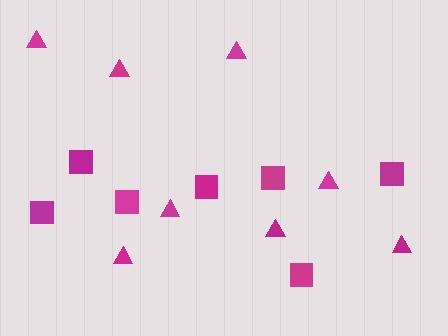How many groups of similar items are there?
There are 2 groups: one group of squares (7) and one group of triangles (8).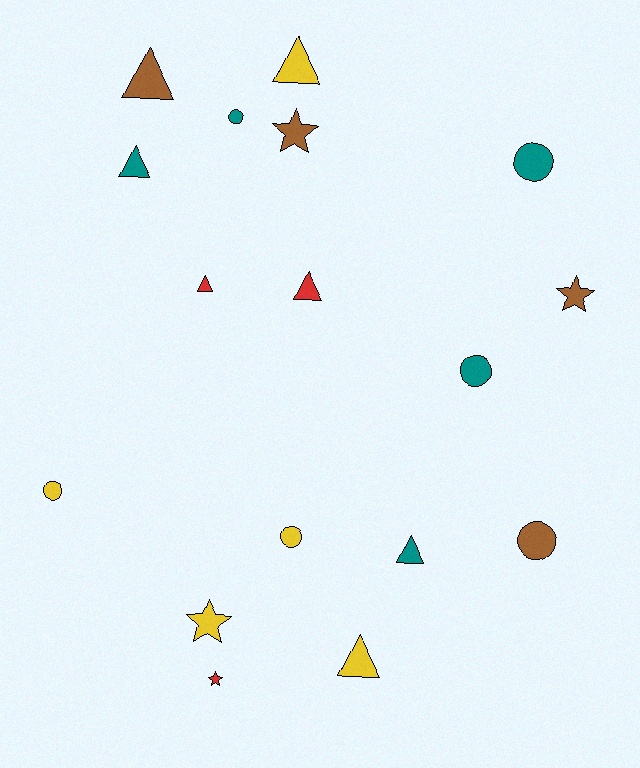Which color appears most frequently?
Teal, with 5 objects.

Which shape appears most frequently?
Triangle, with 7 objects.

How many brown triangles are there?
There is 1 brown triangle.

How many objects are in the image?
There are 17 objects.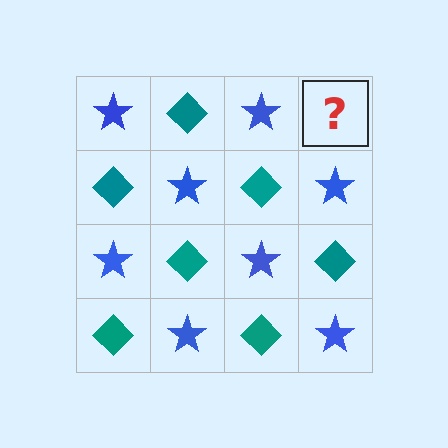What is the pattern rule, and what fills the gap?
The rule is that it alternates blue star and teal diamond in a checkerboard pattern. The gap should be filled with a teal diamond.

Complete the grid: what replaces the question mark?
The question mark should be replaced with a teal diamond.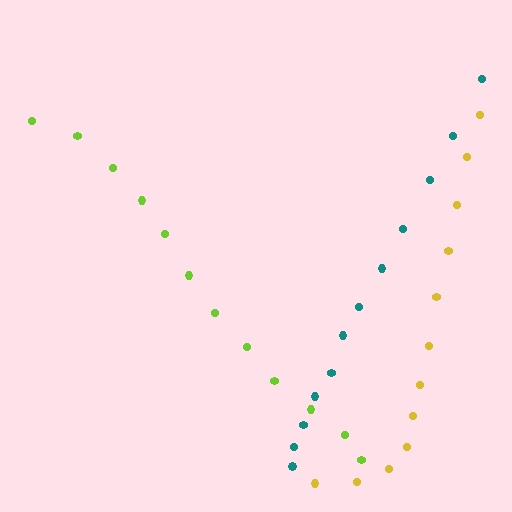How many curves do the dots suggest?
There are 3 distinct paths.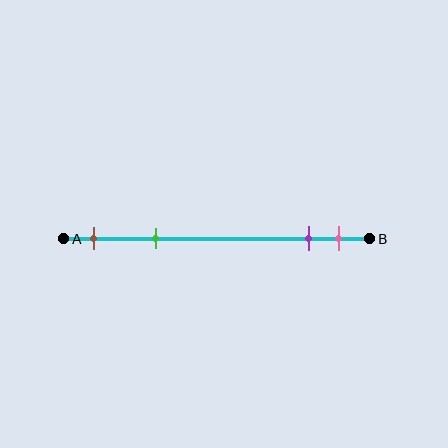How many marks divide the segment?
There are 4 marks dividing the segment.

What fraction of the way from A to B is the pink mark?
The pink mark is approximately 90% (0.9) of the way from A to B.